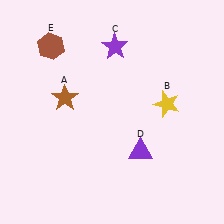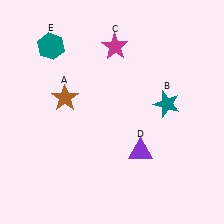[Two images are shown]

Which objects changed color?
B changed from yellow to teal. C changed from purple to magenta. E changed from brown to teal.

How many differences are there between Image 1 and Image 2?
There are 3 differences between the two images.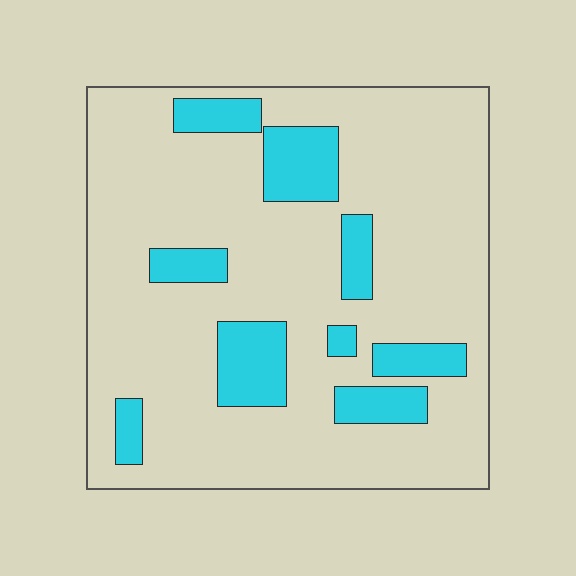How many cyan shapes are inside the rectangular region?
9.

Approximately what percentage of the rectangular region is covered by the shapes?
Approximately 20%.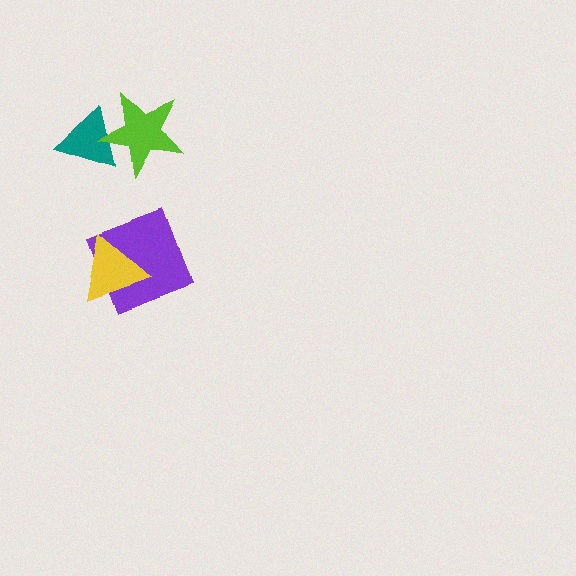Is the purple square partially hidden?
Yes, it is partially covered by another shape.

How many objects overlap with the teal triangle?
1 object overlaps with the teal triangle.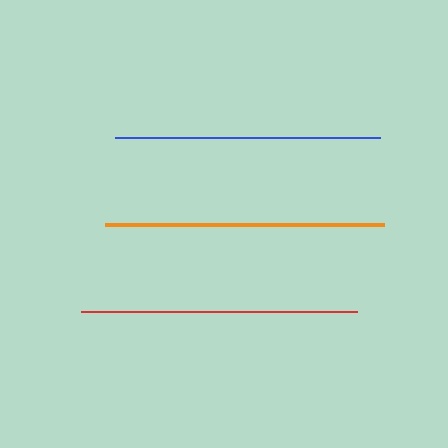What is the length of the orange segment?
The orange segment is approximately 279 pixels long.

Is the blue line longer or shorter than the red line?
The red line is longer than the blue line.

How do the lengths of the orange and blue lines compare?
The orange and blue lines are approximately the same length.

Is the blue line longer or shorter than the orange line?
The orange line is longer than the blue line.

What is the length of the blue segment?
The blue segment is approximately 265 pixels long.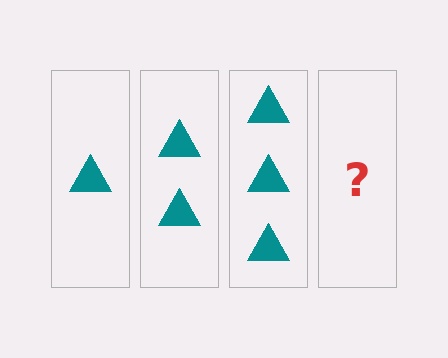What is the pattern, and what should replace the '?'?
The pattern is that each step adds one more triangle. The '?' should be 4 triangles.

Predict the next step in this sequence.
The next step is 4 triangles.